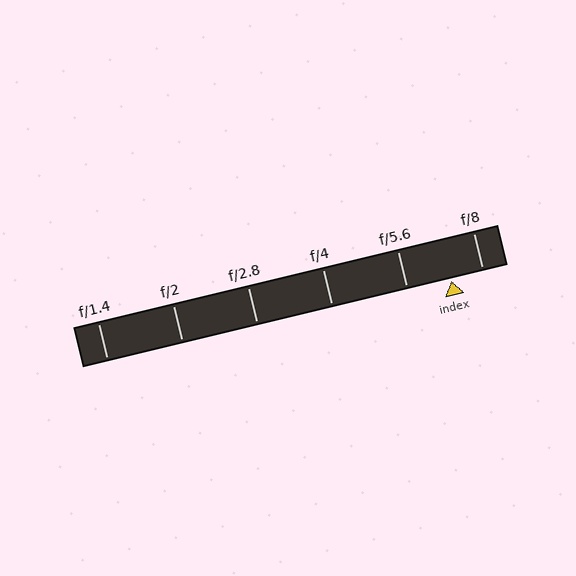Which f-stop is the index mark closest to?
The index mark is closest to f/8.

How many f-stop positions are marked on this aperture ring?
There are 6 f-stop positions marked.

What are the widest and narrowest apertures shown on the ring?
The widest aperture shown is f/1.4 and the narrowest is f/8.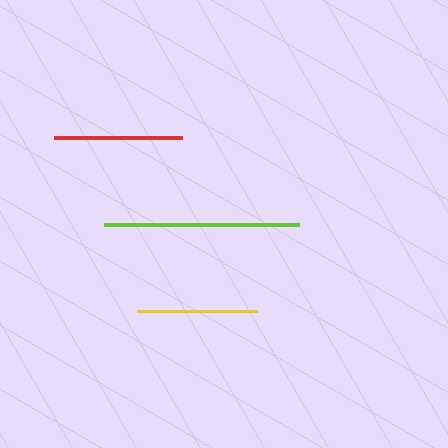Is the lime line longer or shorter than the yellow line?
The lime line is longer than the yellow line.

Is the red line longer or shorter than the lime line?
The lime line is longer than the red line.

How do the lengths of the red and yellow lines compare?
The red and yellow lines are approximately the same length.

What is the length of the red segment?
The red segment is approximately 128 pixels long.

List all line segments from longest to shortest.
From longest to shortest: lime, red, yellow.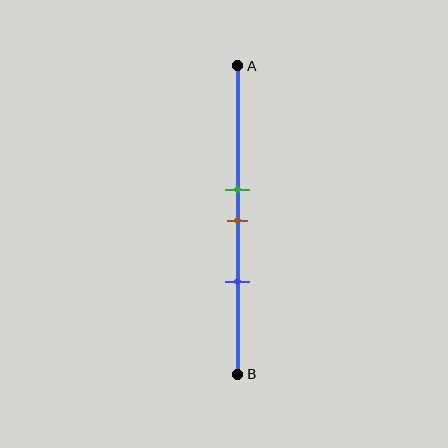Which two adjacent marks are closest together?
The green and brown marks are the closest adjacent pair.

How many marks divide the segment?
There are 3 marks dividing the segment.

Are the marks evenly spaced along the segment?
Yes, the marks are approximately evenly spaced.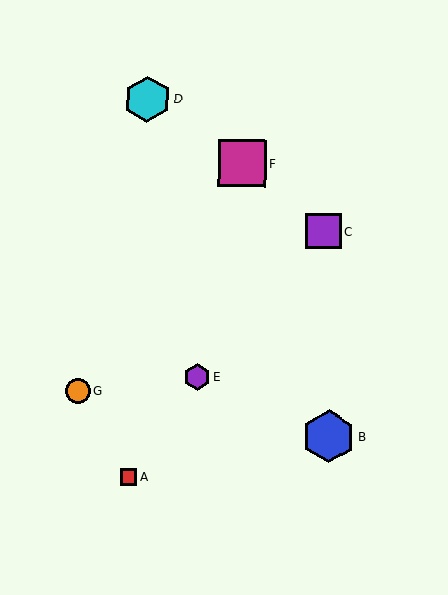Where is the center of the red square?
The center of the red square is at (128, 477).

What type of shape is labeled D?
Shape D is a cyan hexagon.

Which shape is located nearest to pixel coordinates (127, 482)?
The red square (labeled A) at (128, 477) is nearest to that location.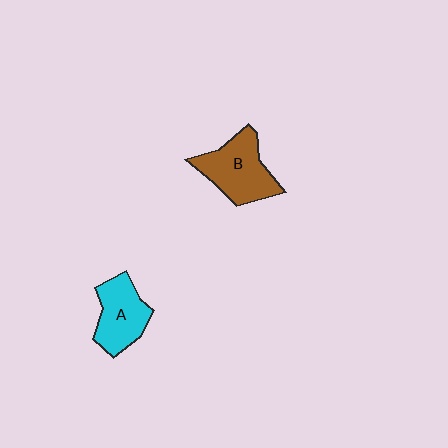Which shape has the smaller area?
Shape A (cyan).